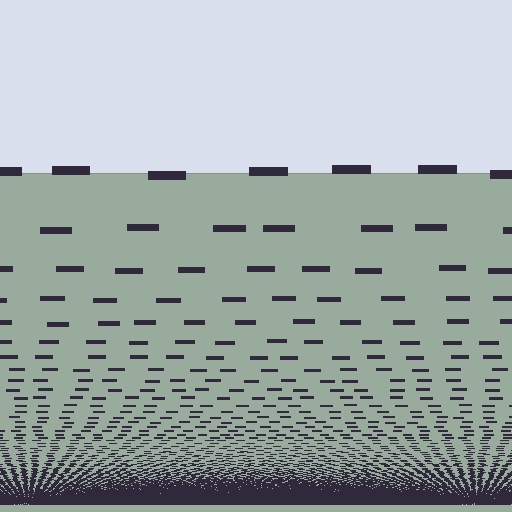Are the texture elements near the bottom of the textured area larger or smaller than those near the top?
Smaller. The gradient is inverted — elements near the bottom are smaller and denser.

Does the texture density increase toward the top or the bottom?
Density increases toward the bottom.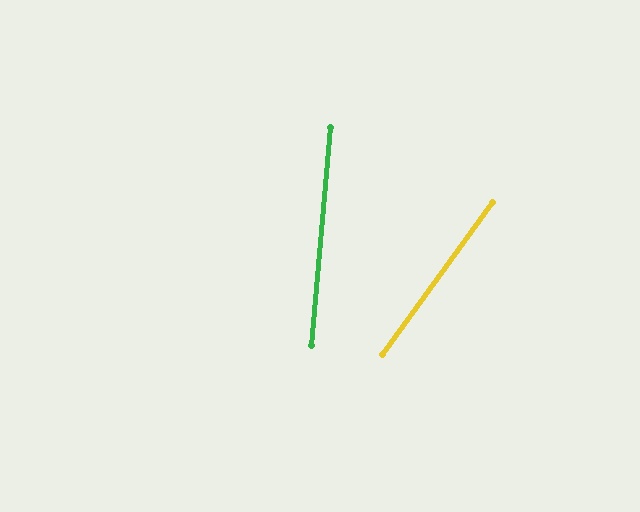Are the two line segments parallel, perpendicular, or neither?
Neither parallel nor perpendicular — they differ by about 31°.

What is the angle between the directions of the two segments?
Approximately 31 degrees.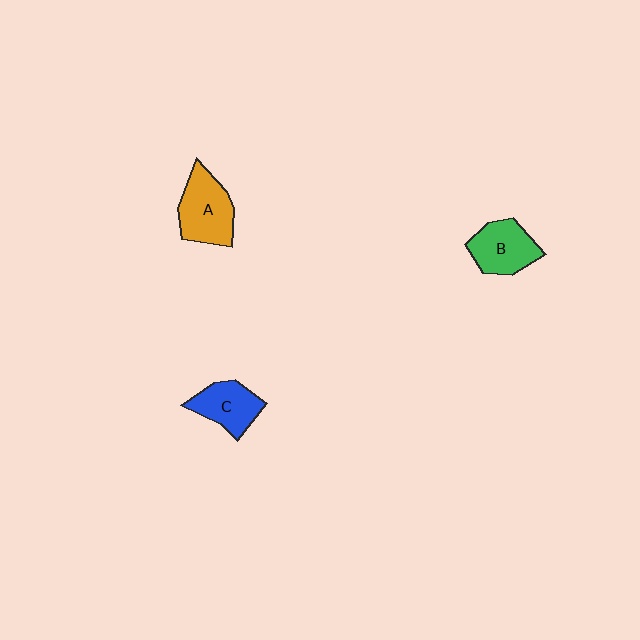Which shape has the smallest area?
Shape C (blue).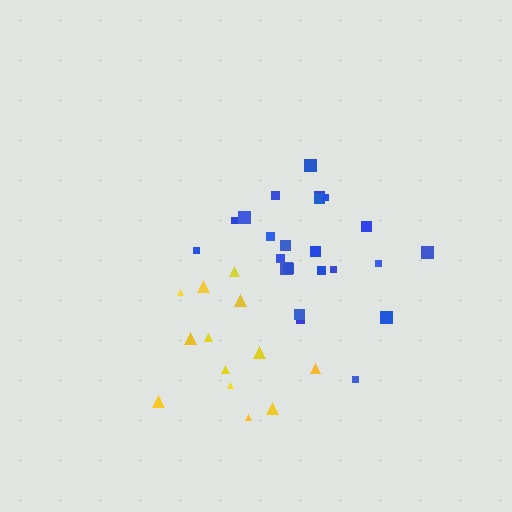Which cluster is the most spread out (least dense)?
Yellow.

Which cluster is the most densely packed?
Blue.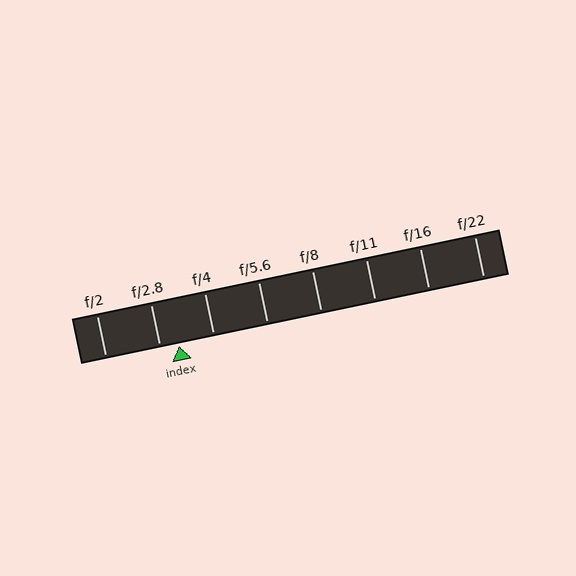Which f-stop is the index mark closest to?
The index mark is closest to f/2.8.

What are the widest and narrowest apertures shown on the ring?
The widest aperture shown is f/2 and the narrowest is f/22.